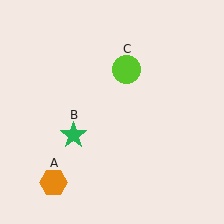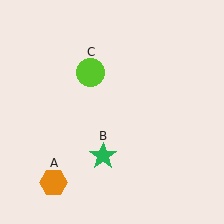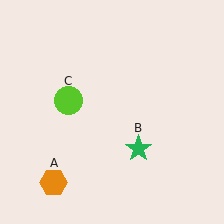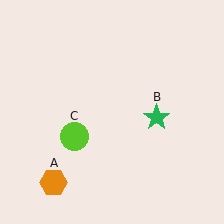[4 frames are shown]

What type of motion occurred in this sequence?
The green star (object B), lime circle (object C) rotated counterclockwise around the center of the scene.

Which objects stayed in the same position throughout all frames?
Orange hexagon (object A) remained stationary.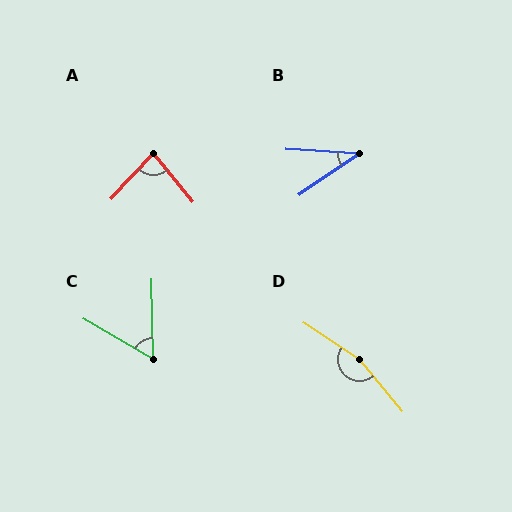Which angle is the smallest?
B, at approximately 38 degrees.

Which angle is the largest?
D, at approximately 162 degrees.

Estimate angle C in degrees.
Approximately 59 degrees.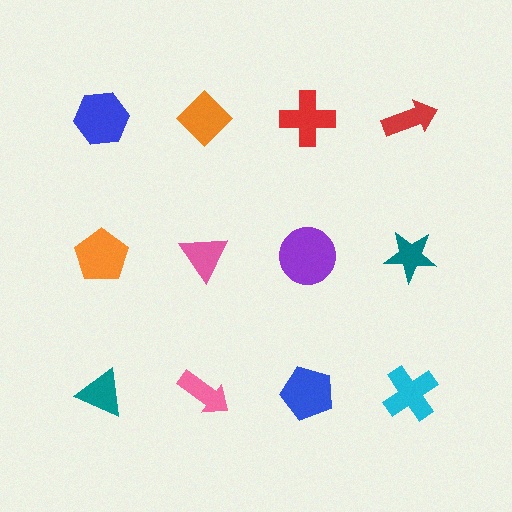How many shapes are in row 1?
4 shapes.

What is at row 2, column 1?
An orange pentagon.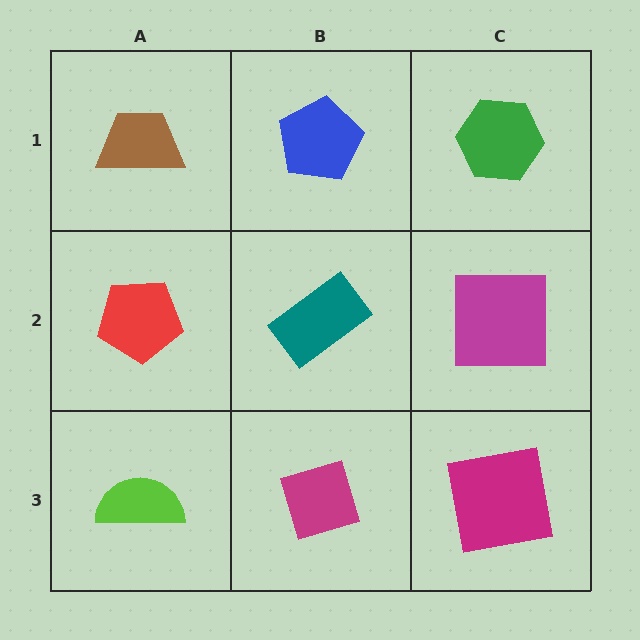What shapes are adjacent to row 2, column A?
A brown trapezoid (row 1, column A), a lime semicircle (row 3, column A), a teal rectangle (row 2, column B).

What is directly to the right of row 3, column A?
A magenta diamond.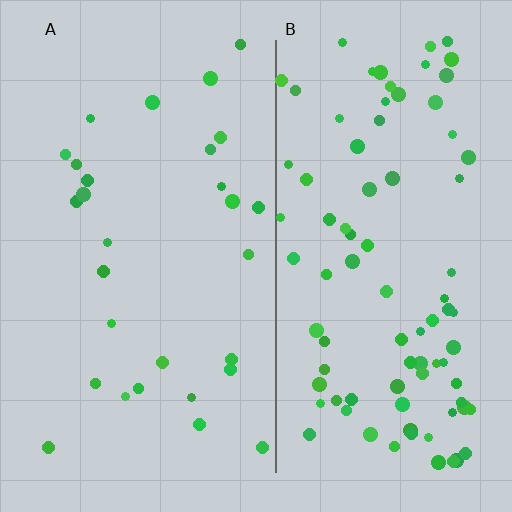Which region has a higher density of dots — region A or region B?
B (the right).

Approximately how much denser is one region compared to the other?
Approximately 3.0× — region B over region A.